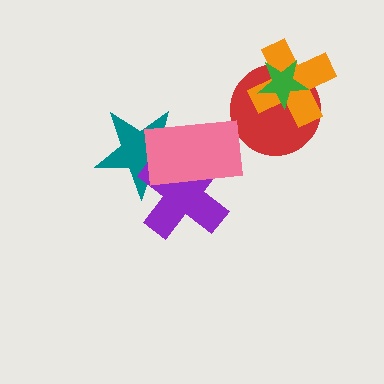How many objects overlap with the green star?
2 objects overlap with the green star.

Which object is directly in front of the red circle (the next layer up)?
The orange cross is directly in front of the red circle.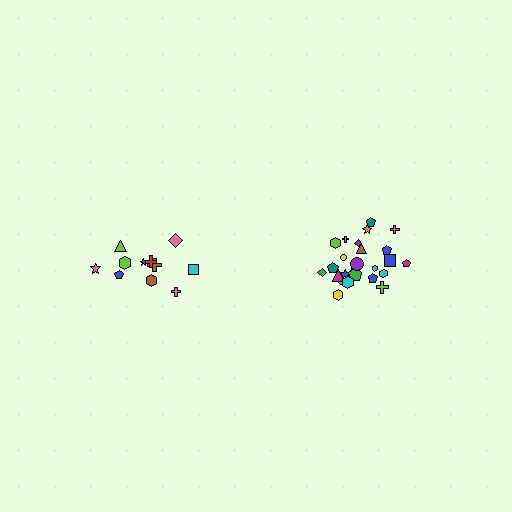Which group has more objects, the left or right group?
The right group.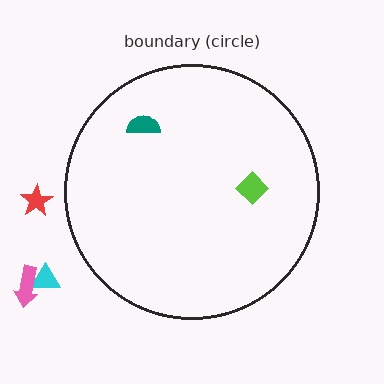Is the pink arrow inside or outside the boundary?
Outside.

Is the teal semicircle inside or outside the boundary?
Inside.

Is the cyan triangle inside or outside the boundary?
Outside.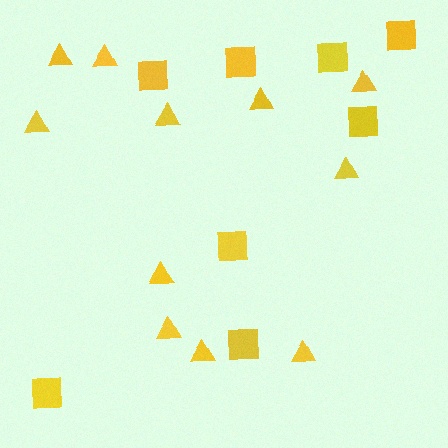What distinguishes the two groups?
There are 2 groups: one group of squares (8) and one group of triangles (11).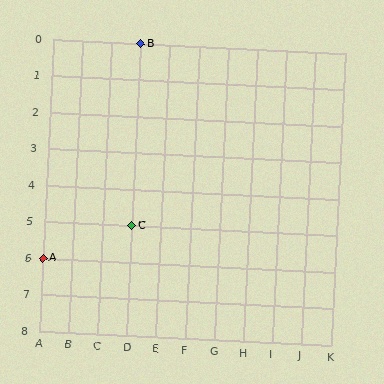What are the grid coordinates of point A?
Point A is at grid coordinates (A, 6).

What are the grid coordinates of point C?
Point C is at grid coordinates (D, 5).